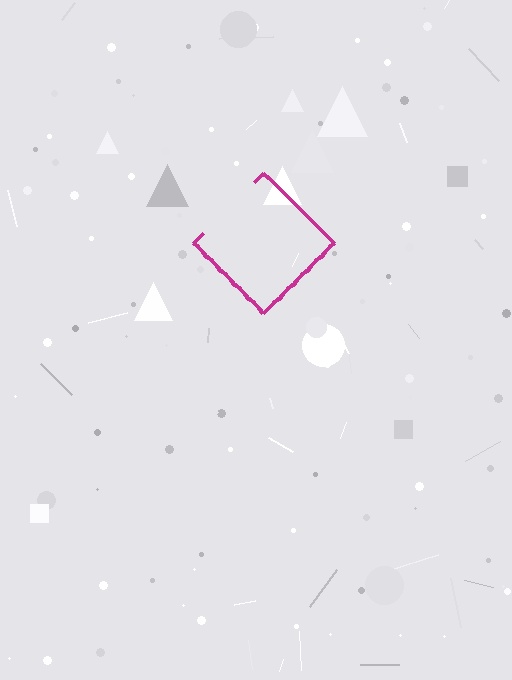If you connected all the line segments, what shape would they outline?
They would outline a diamond.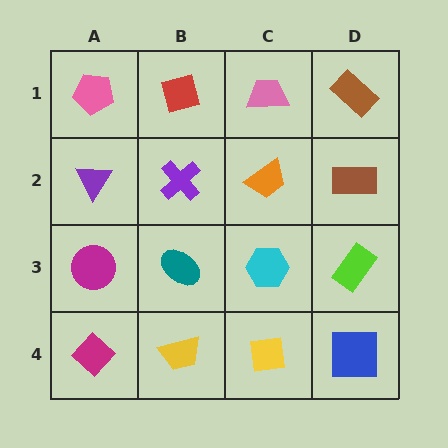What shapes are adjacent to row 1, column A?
A purple triangle (row 2, column A), a red square (row 1, column B).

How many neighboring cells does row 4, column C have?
3.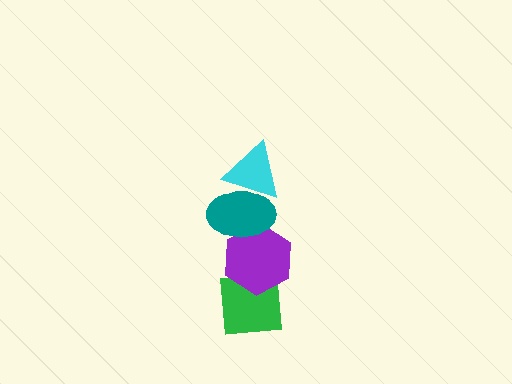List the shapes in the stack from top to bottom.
From top to bottom: the cyan triangle, the teal ellipse, the purple hexagon, the green square.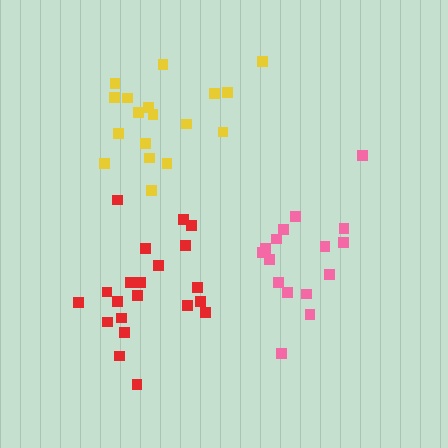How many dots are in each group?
Group 1: 18 dots, Group 2: 16 dots, Group 3: 21 dots (55 total).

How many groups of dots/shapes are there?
There are 3 groups.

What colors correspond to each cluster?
The clusters are colored: yellow, pink, red.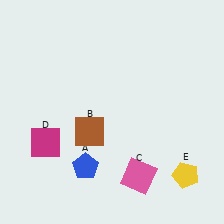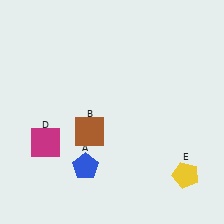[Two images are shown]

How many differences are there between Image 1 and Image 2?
There is 1 difference between the two images.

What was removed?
The pink square (C) was removed in Image 2.